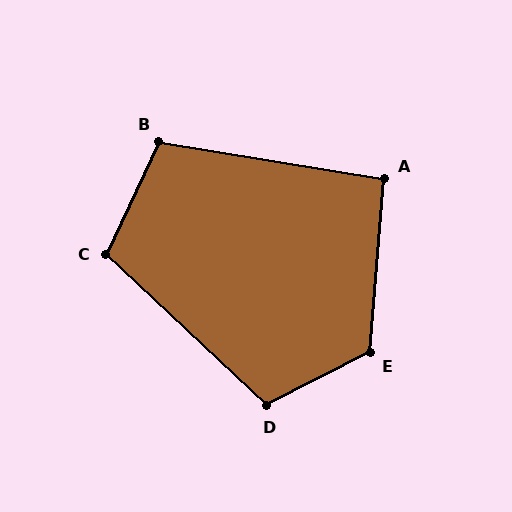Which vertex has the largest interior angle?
E, at approximately 122 degrees.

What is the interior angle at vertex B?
Approximately 106 degrees (obtuse).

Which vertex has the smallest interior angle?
A, at approximately 95 degrees.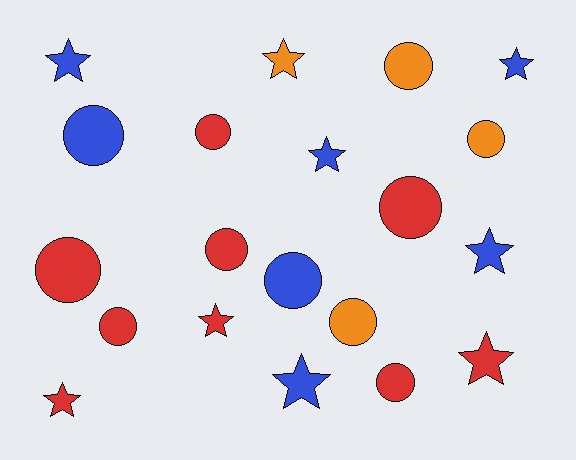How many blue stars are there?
There are 5 blue stars.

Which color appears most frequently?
Red, with 9 objects.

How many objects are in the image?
There are 20 objects.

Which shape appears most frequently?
Circle, with 11 objects.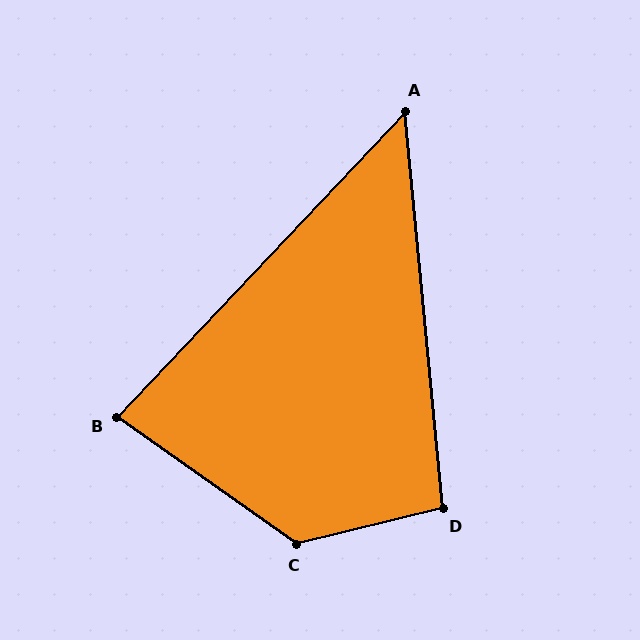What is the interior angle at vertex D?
Approximately 98 degrees (obtuse).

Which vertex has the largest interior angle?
C, at approximately 131 degrees.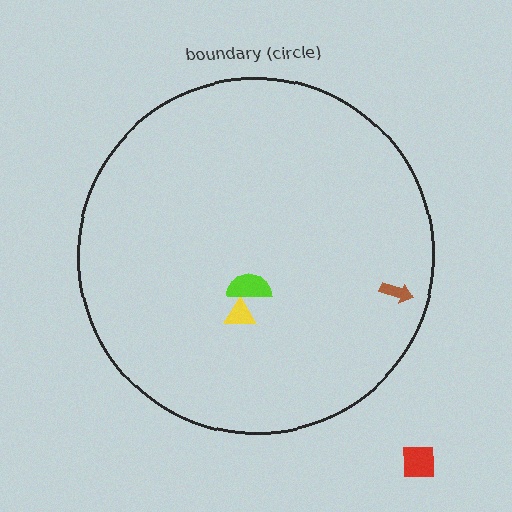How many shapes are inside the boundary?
3 inside, 1 outside.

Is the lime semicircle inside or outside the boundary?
Inside.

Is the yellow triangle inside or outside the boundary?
Inside.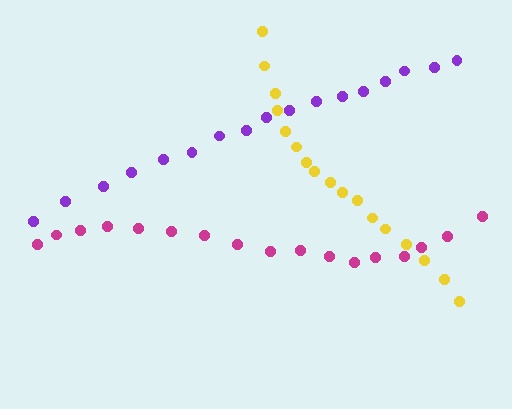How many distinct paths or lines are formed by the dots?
There are 3 distinct paths.